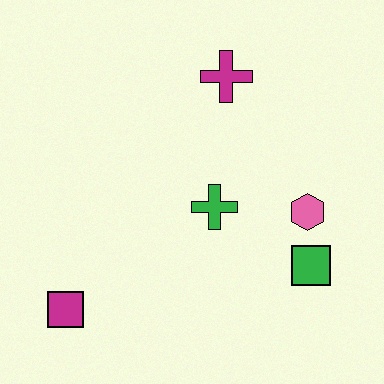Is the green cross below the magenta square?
No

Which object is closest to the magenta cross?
The green cross is closest to the magenta cross.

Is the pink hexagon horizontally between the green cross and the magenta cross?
No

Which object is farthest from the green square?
The magenta square is farthest from the green square.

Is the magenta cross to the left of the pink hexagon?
Yes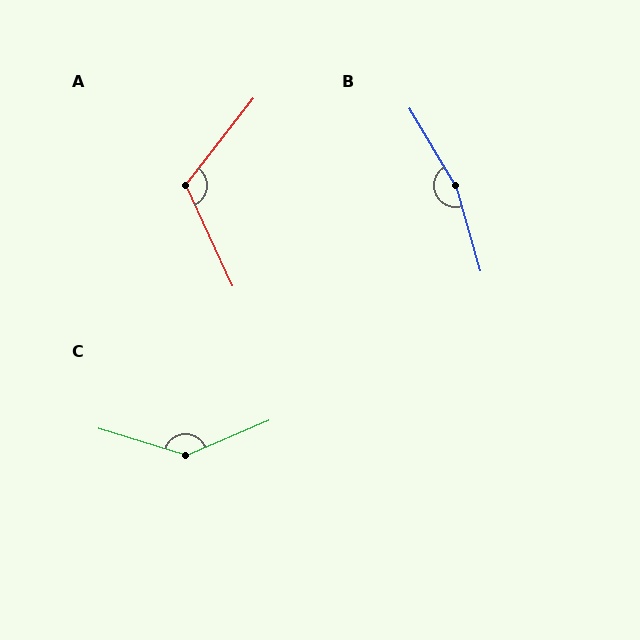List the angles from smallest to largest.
A (117°), C (140°), B (165°).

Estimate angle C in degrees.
Approximately 140 degrees.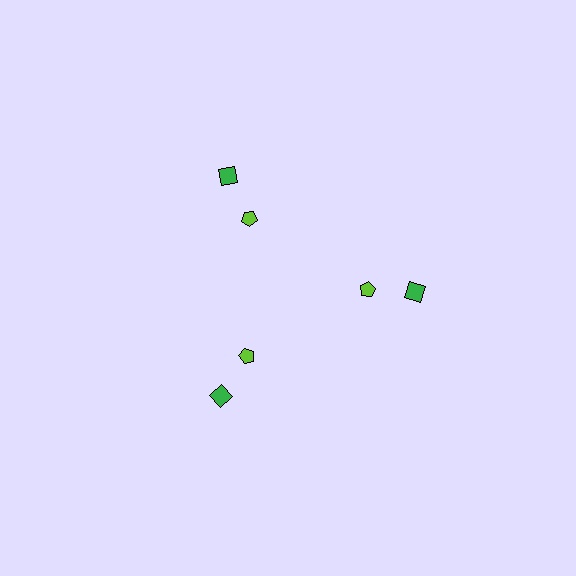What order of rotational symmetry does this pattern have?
This pattern has 3-fold rotational symmetry.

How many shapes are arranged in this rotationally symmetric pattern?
There are 6 shapes, arranged in 3 groups of 2.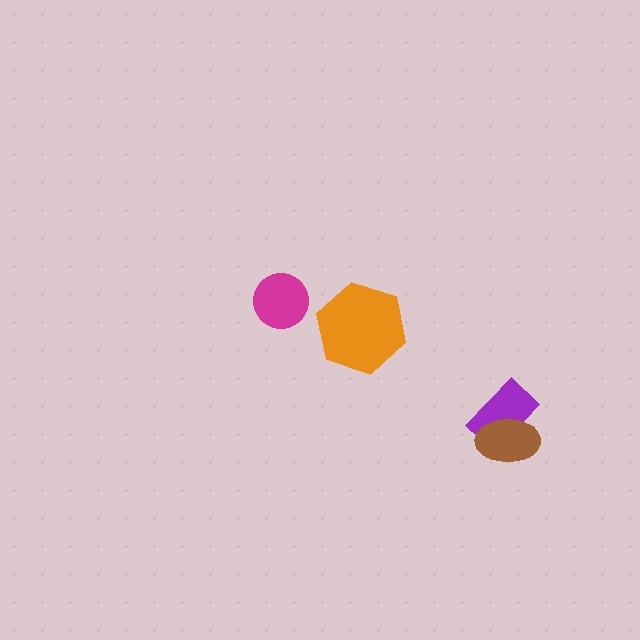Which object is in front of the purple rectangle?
The brown ellipse is in front of the purple rectangle.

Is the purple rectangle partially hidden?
Yes, it is partially covered by another shape.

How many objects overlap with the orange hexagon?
0 objects overlap with the orange hexagon.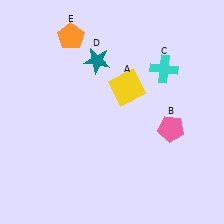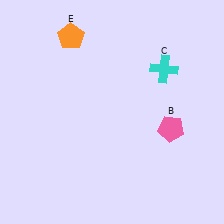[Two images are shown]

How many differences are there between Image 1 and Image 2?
There are 2 differences between the two images.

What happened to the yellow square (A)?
The yellow square (A) was removed in Image 2. It was in the top-right area of Image 1.